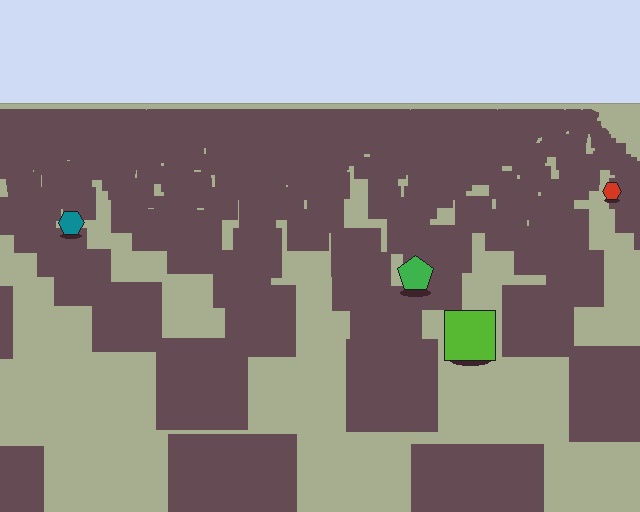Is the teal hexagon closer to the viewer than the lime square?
No. The lime square is closer — you can tell from the texture gradient: the ground texture is coarser near it.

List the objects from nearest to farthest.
From nearest to farthest: the lime square, the green pentagon, the teal hexagon, the red hexagon.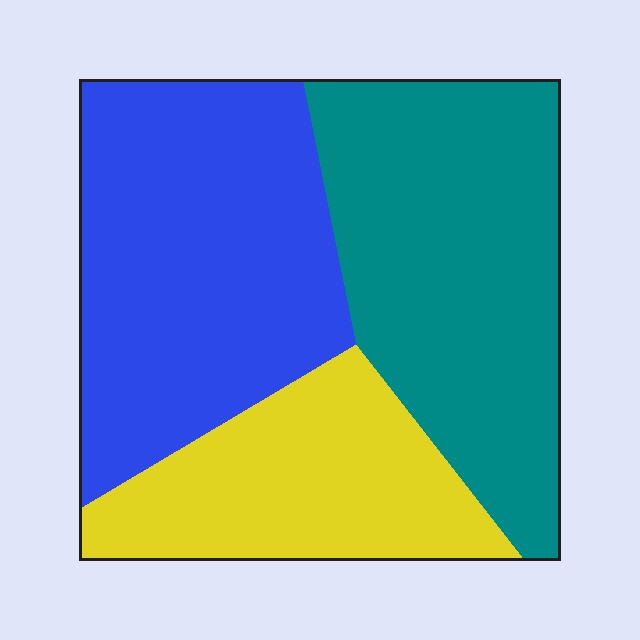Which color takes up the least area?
Yellow, at roughly 25%.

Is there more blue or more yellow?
Blue.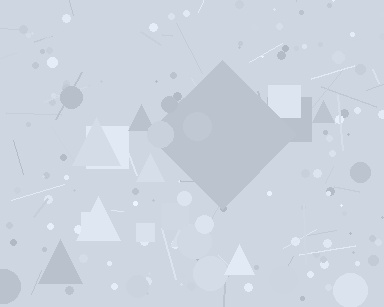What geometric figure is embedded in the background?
A diamond is embedded in the background.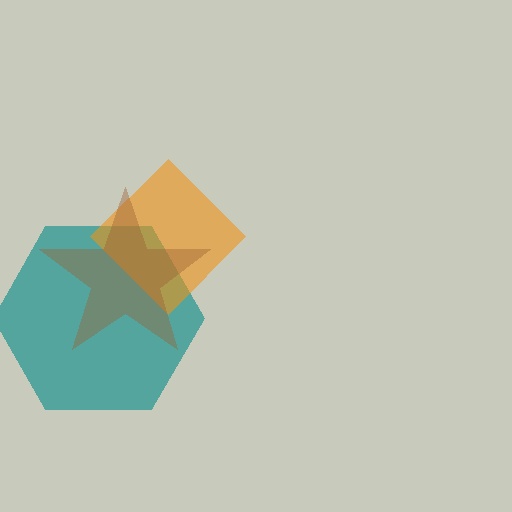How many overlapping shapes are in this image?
There are 3 overlapping shapes in the image.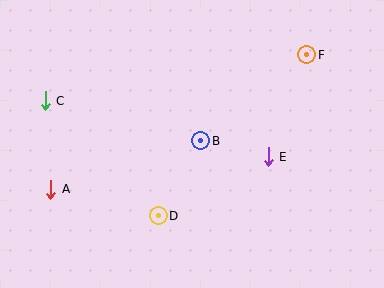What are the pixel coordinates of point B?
Point B is at (201, 141).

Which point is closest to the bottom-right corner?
Point E is closest to the bottom-right corner.